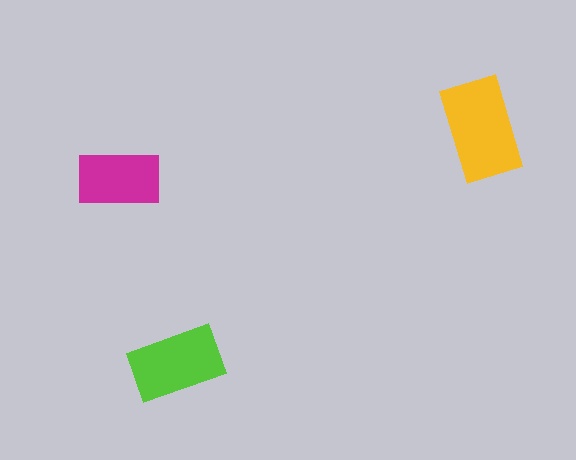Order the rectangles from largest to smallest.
the yellow one, the lime one, the magenta one.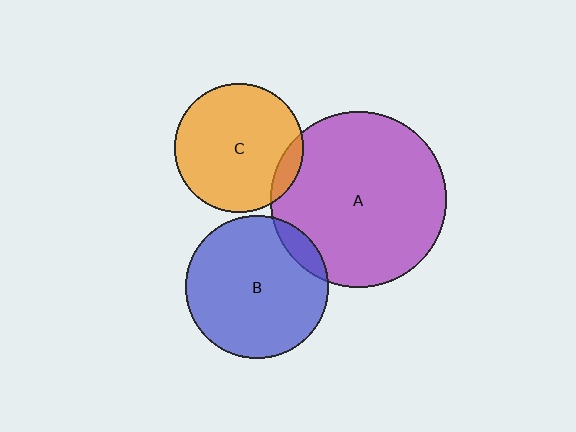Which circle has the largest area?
Circle A (purple).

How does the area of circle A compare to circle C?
Approximately 1.9 times.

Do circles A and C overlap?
Yes.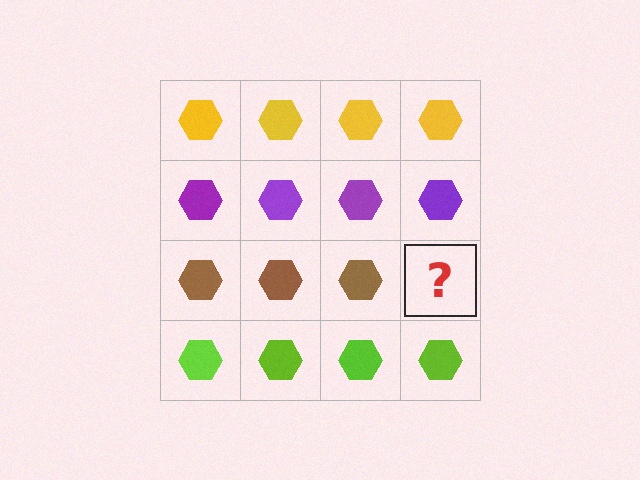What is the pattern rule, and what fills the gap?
The rule is that each row has a consistent color. The gap should be filled with a brown hexagon.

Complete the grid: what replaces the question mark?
The question mark should be replaced with a brown hexagon.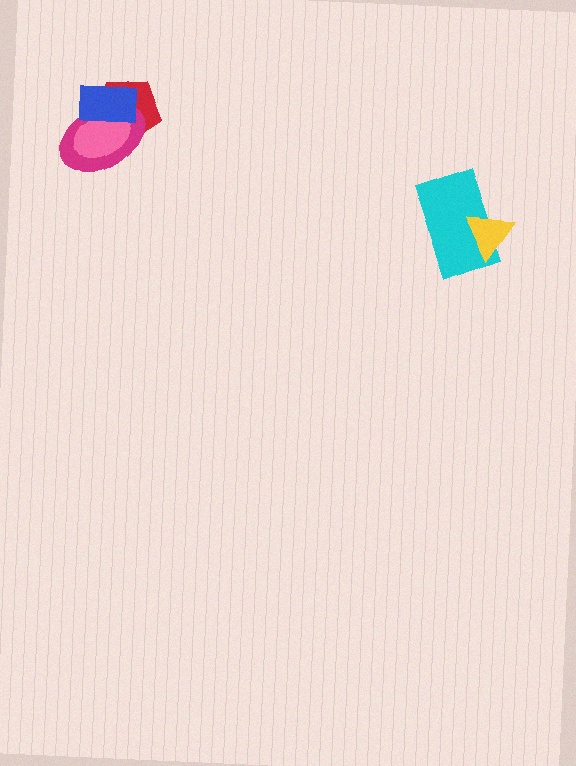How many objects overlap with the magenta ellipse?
3 objects overlap with the magenta ellipse.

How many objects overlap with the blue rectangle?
3 objects overlap with the blue rectangle.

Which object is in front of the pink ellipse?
The blue rectangle is in front of the pink ellipse.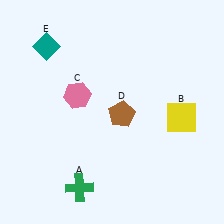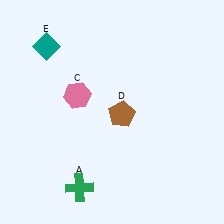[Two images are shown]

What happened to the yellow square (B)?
The yellow square (B) was removed in Image 2. It was in the bottom-right area of Image 1.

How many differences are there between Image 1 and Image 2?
There is 1 difference between the two images.